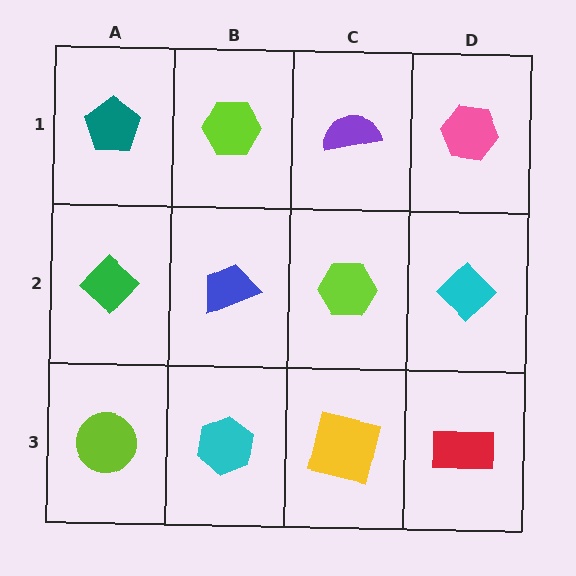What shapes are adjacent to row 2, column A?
A teal pentagon (row 1, column A), a lime circle (row 3, column A), a blue trapezoid (row 2, column B).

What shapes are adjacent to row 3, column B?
A blue trapezoid (row 2, column B), a lime circle (row 3, column A), a yellow square (row 3, column C).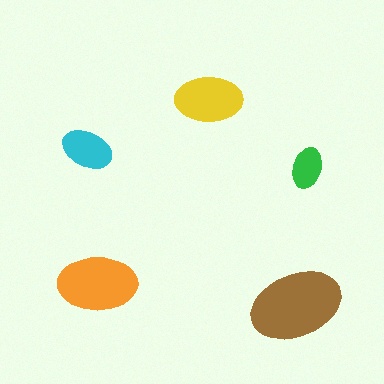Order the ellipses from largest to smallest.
the brown one, the orange one, the yellow one, the cyan one, the green one.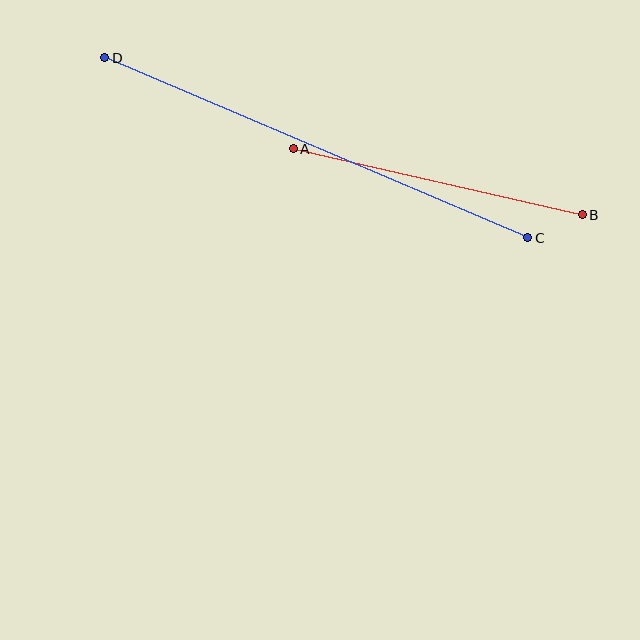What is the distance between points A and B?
The distance is approximately 297 pixels.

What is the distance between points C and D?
The distance is approximately 460 pixels.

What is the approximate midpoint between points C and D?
The midpoint is at approximately (316, 148) pixels.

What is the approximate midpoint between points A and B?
The midpoint is at approximately (438, 182) pixels.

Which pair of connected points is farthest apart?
Points C and D are farthest apart.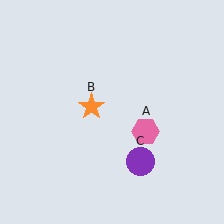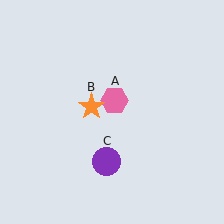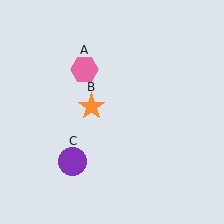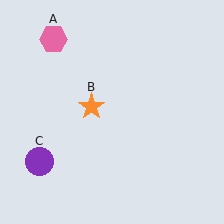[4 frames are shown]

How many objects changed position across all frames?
2 objects changed position: pink hexagon (object A), purple circle (object C).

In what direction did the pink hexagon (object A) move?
The pink hexagon (object A) moved up and to the left.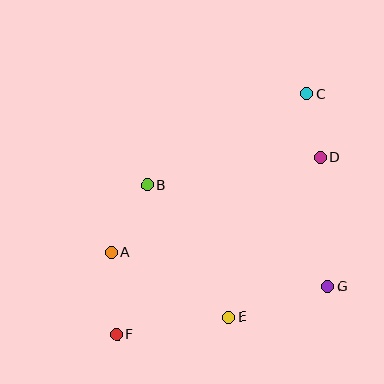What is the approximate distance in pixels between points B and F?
The distance between B and F is approximately 152 pixels.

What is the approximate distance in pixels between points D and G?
The distance between D and G is approximately 130 pixels.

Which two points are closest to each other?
Points C and D are closest to each other.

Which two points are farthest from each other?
Points C and F are farthest from each other.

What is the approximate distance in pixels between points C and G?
The distance between C and G is approximately 194 pixels.